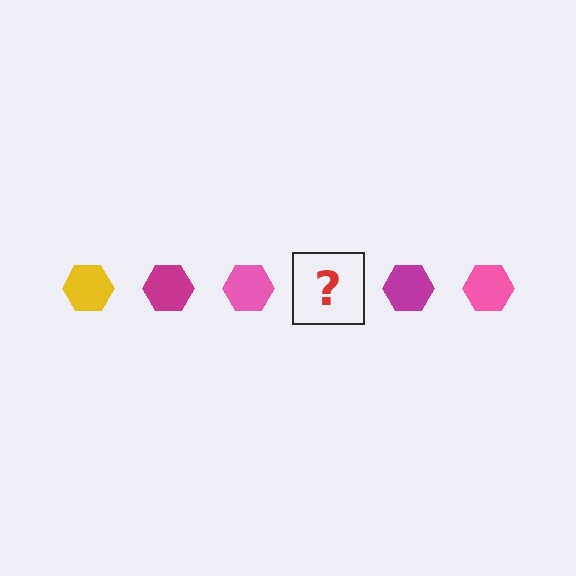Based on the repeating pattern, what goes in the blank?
The blank should be a yellow hexagon.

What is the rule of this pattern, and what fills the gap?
The rule is that the pattern cycles through yellow, magenta, pink hexagons. The gap should be filled with a yellow hexagon.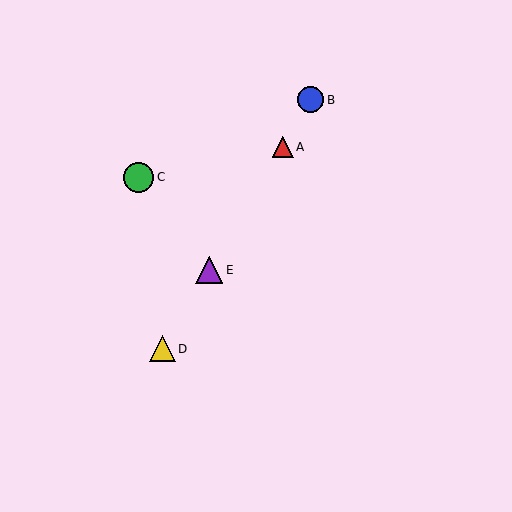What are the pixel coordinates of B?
Object B is at (311, 100).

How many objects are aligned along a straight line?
4 objects (A, B, D, E) are aligned along a straight line.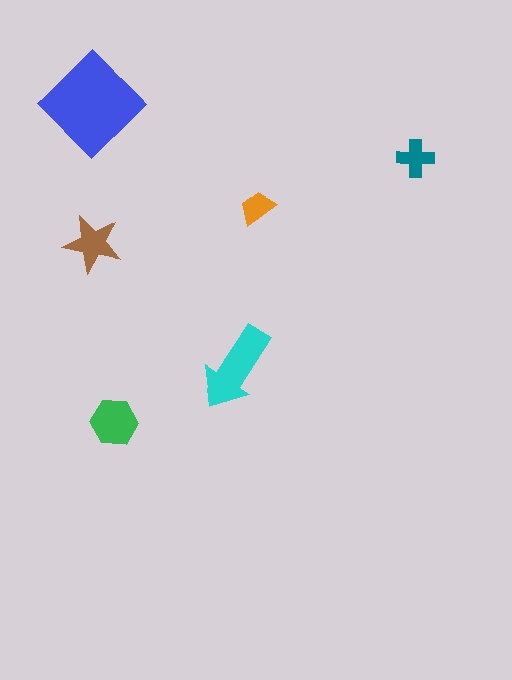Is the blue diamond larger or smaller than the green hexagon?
Larger.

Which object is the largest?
The blue diamond.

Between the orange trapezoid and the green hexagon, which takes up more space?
The green hexagon.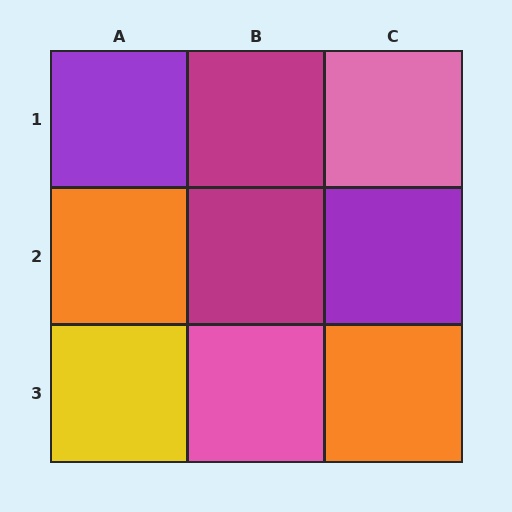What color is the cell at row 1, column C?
Pink.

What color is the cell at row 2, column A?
Orange.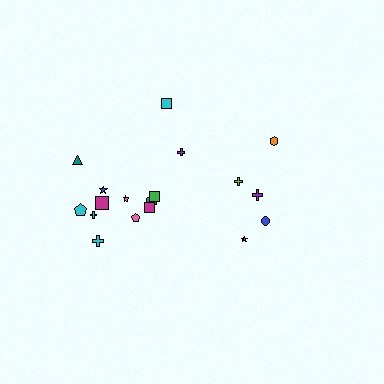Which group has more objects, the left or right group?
The left group.